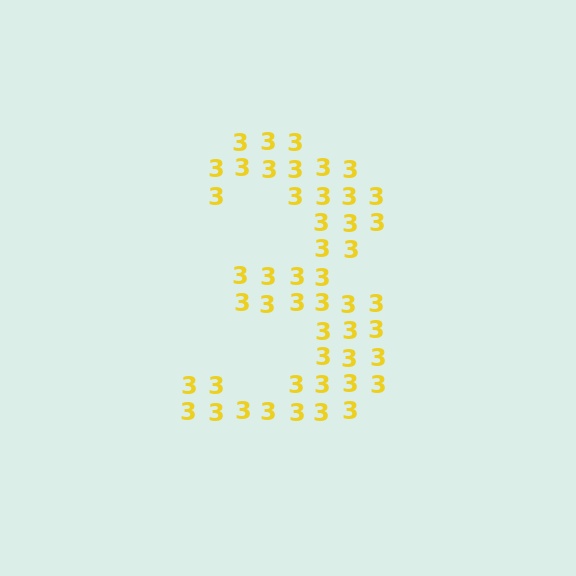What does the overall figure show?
The overall figure shows the digit 3.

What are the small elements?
The small elements are digit 3's.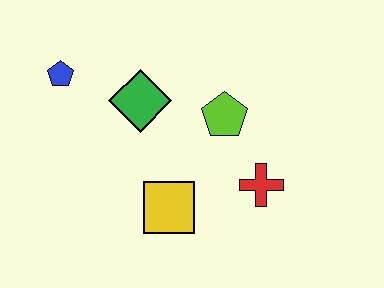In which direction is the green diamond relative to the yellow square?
The green diamond is above the yellow square.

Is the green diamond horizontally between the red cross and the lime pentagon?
No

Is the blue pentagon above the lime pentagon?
Yes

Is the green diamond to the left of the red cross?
Yes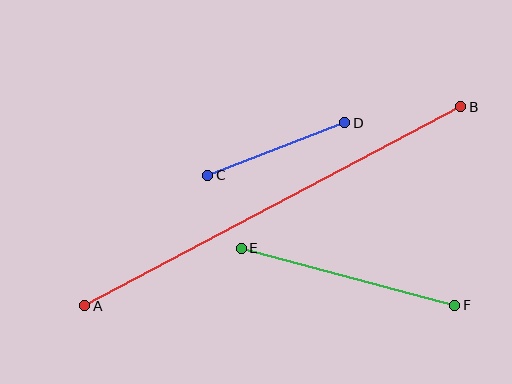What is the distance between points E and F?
The distance is approximately 221 pixels.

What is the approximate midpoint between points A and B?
The midpoint is at approximately (273, 206) pixels.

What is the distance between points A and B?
The distance is approximately 425 pixels.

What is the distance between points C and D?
The distance is approximately 147 pixels.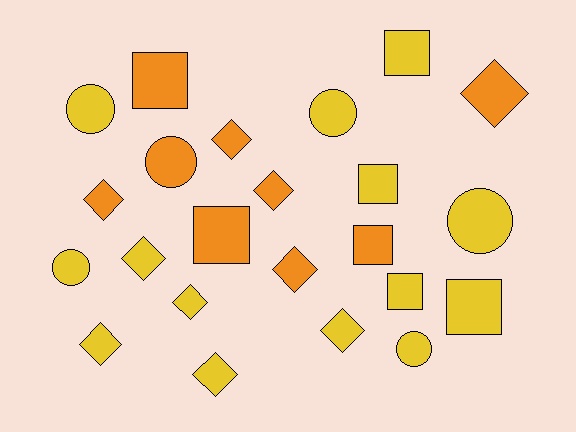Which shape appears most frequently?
Diamond, with 10 objects.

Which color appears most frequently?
Yellow, with 14 objects.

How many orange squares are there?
There are 3 orange squares.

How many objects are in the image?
There are 23 objects.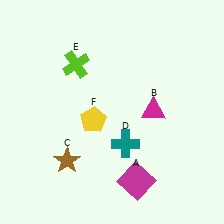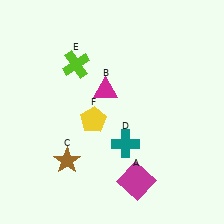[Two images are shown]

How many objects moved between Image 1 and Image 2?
1 object moved between the two images.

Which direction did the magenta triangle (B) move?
The magenta triangle (B) moved left.